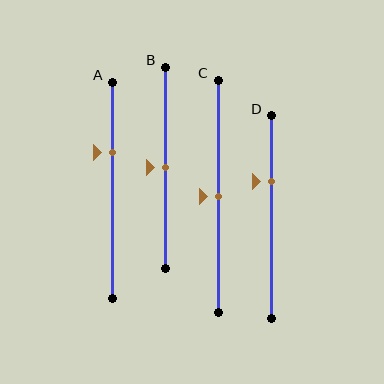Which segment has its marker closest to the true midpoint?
Segment B has its marker closest to the true midpoint.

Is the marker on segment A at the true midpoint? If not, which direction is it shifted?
No, the marker on segment A is shifted upward by about 18% of the segment length.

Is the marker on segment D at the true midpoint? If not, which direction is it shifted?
No, the marker on segment D is shifted upward by about 17% of the segment length.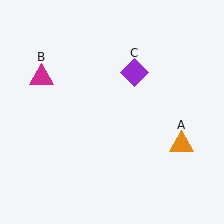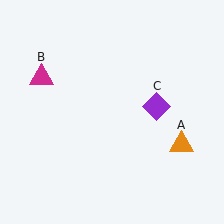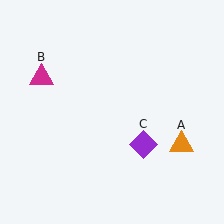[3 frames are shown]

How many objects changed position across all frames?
1 object changed position: purple diamond (object C).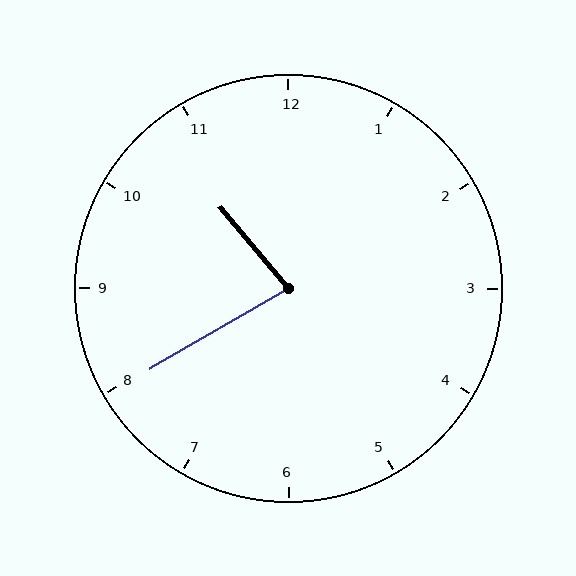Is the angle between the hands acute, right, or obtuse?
It is acute.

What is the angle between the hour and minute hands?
Approximately 80 degrees.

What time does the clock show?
10:40.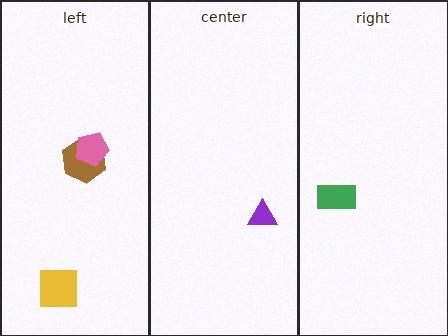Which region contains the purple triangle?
The center region.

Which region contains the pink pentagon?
The left region.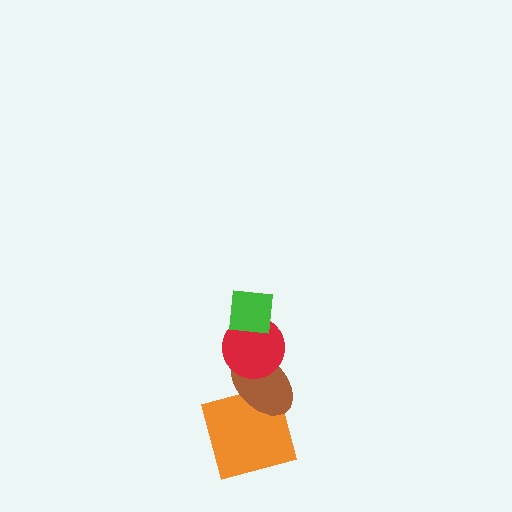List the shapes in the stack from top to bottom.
From top to bottom: the green square, the red circle, the brown ellipse, the orange square.